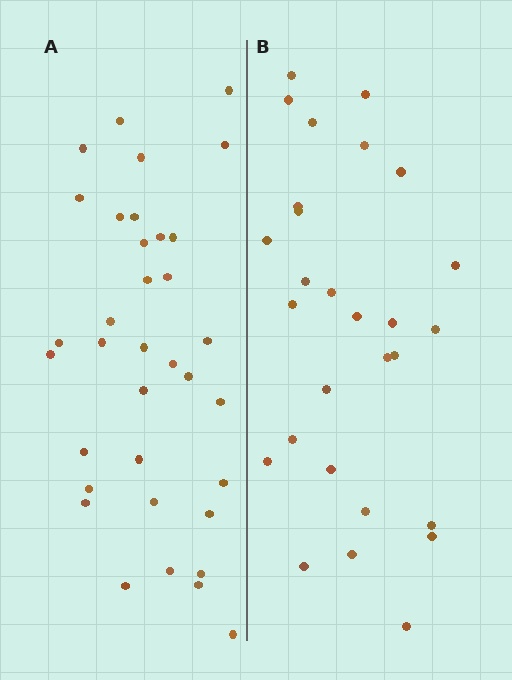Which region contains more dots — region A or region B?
Region A (the left region) has more dots.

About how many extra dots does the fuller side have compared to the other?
Region A has roughly 8 or so more dots than region B.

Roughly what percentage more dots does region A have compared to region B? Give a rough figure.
About 25% more.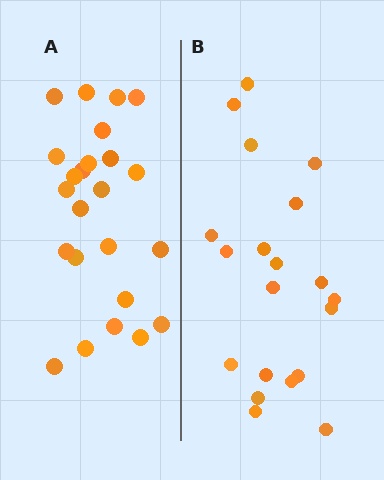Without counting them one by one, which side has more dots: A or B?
Region A (the left region) has more dots.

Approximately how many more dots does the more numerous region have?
Region A has about 4 more dots than region B.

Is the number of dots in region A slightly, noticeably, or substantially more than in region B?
Region A has only slightly more — the two regions are fairly close. The ratio is roughly 1.2 to 1.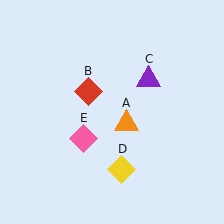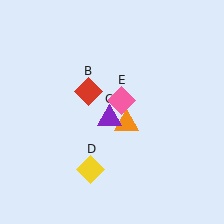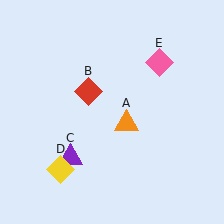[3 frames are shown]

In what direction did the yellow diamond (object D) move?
The yellow diamond (object D) moved left.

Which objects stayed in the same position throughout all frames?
Orange triangle (object A) and red diamond (object B) remained stationary.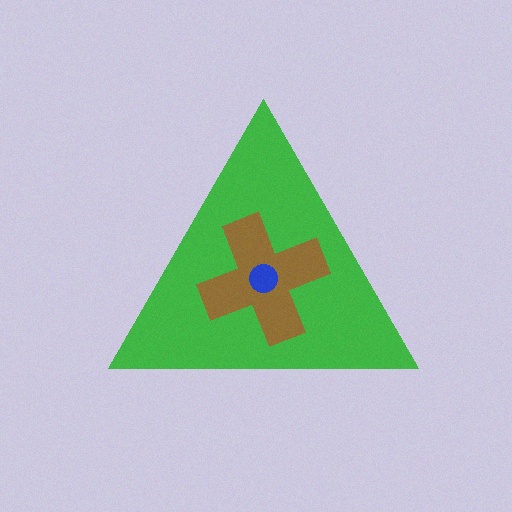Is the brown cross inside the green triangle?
Yes.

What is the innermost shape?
The blue circle.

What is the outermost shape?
The green triangle.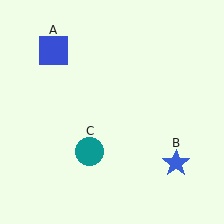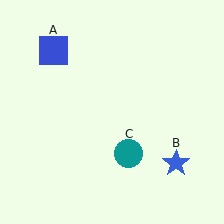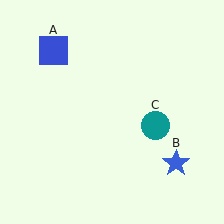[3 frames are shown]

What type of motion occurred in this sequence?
The teal circle (object C) rotated counterclockwise around the center of the scene.